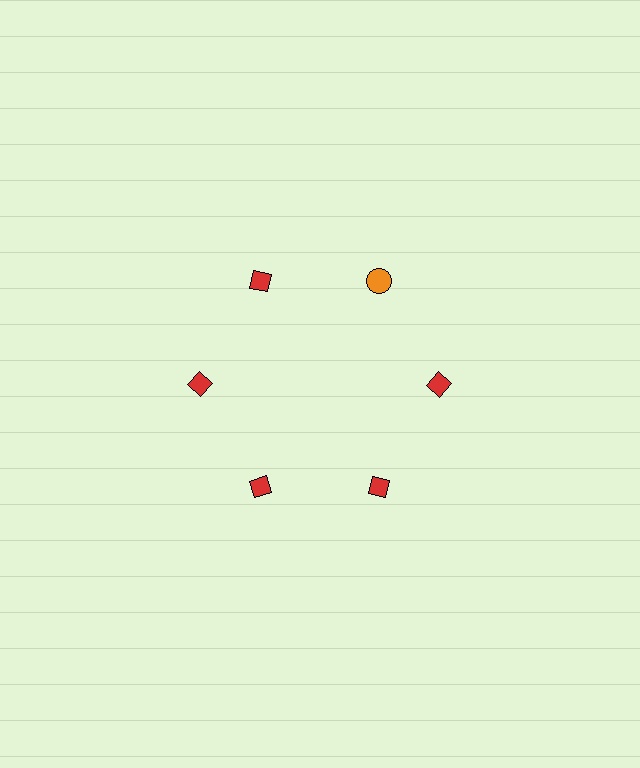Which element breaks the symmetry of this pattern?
The orange circle at roughly the 1 o'clock position breaks the symmetry. All other shapes are red diamonds.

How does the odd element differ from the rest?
It differs in both color (orange instead of red) and shape (circle instead of diamond).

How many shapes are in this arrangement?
There are 6 shapes arranged in a ring pattern.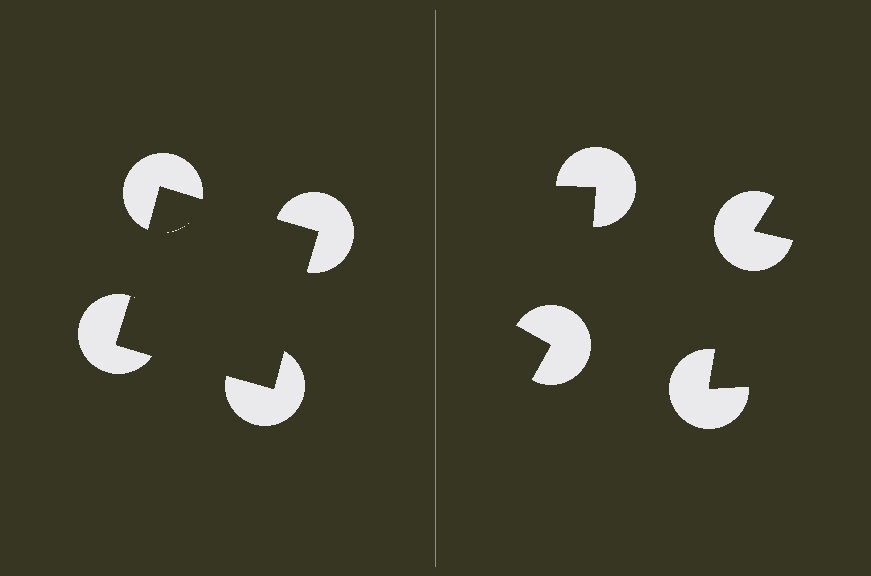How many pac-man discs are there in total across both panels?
8 — 4 on each side.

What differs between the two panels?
The pac-man discs are positioned identically on both sides; only the wedge orientations differ. On the left they align to a square; on the right they are misaligned.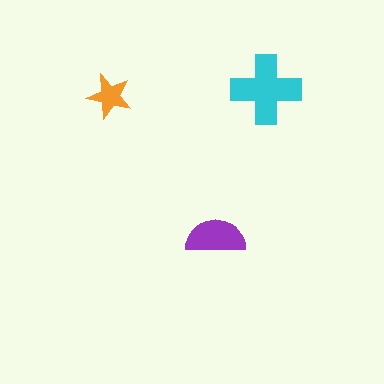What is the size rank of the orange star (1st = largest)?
3rd.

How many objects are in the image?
There are 3 objects in the image.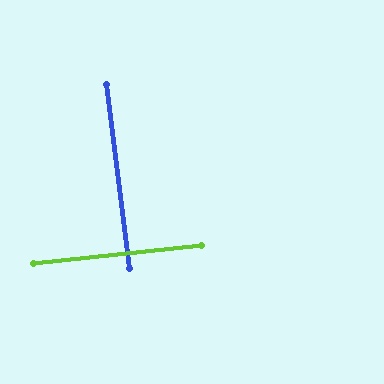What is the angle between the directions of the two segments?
Approximately 89 degrees.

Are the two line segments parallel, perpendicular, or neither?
Perpendicular — they meet at approximately 89°.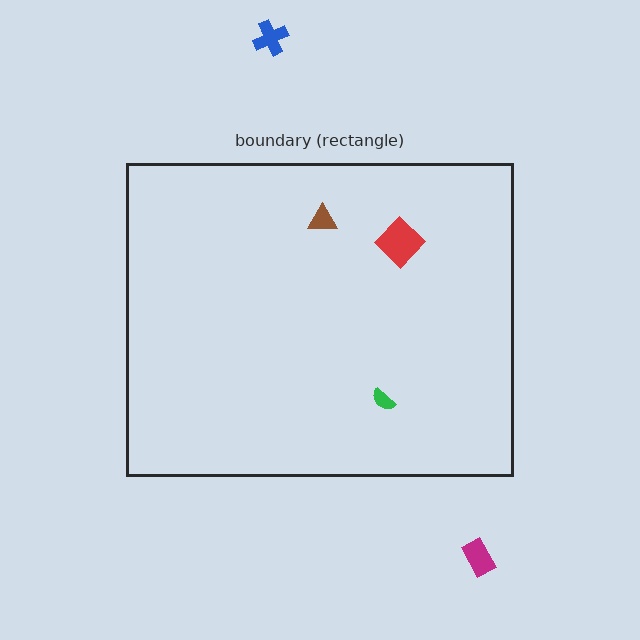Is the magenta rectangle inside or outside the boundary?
Outside.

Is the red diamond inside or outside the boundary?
Inside.